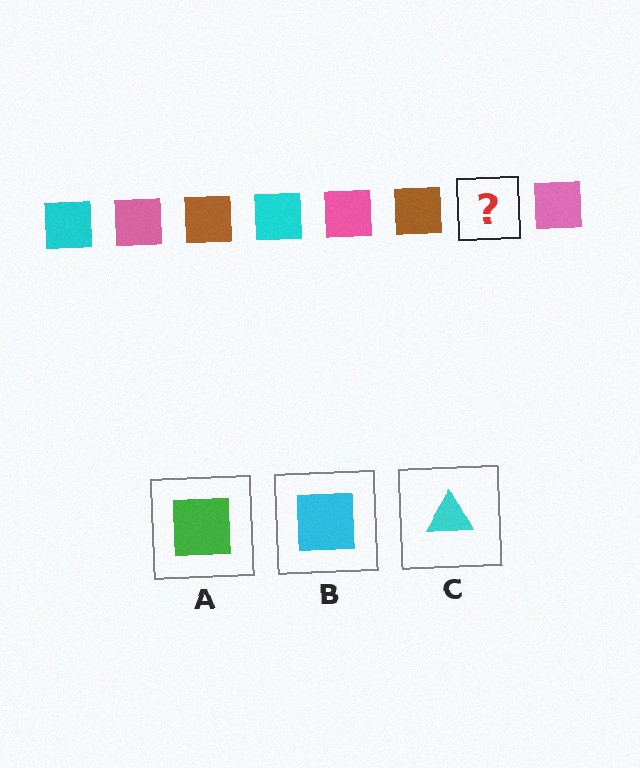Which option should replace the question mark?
Option B.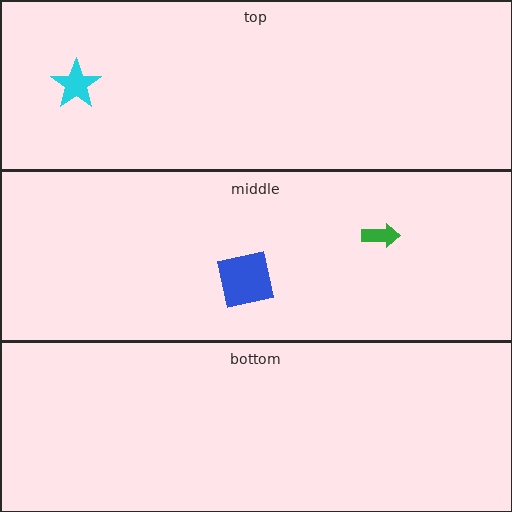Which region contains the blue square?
The middle region.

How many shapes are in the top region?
1.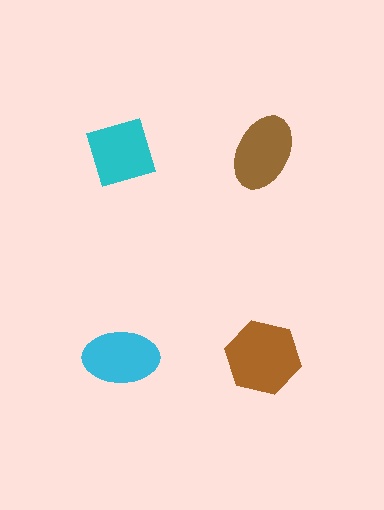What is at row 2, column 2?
A brown hexagon.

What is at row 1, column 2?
A brown ellipse.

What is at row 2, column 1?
A cyan ellipse.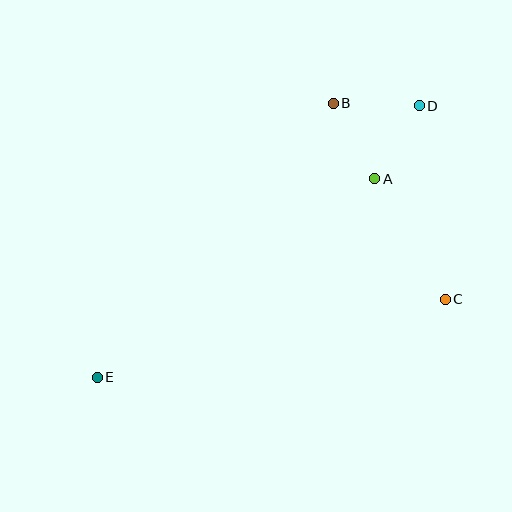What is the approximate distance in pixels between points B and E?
The distance between B and E is approximately 362 pixels.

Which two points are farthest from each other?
Points D and E are farthest from each other.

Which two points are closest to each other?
Points A and D are closest to each other.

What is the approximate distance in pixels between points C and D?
The distance between C and D is approximately 195 pixels.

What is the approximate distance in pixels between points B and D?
The distance between B and D is approximately 86 pixels.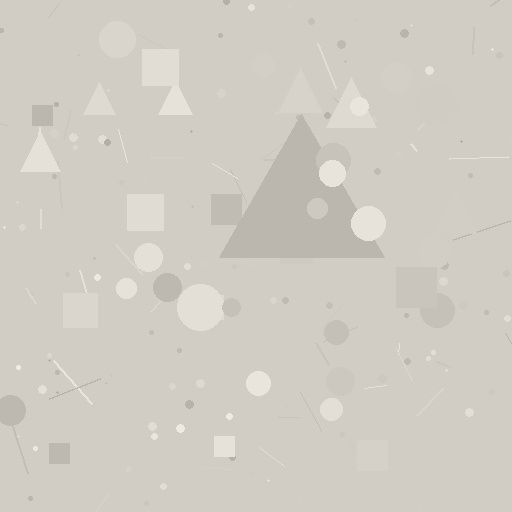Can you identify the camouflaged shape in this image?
The camouflaged shape is a triangle.